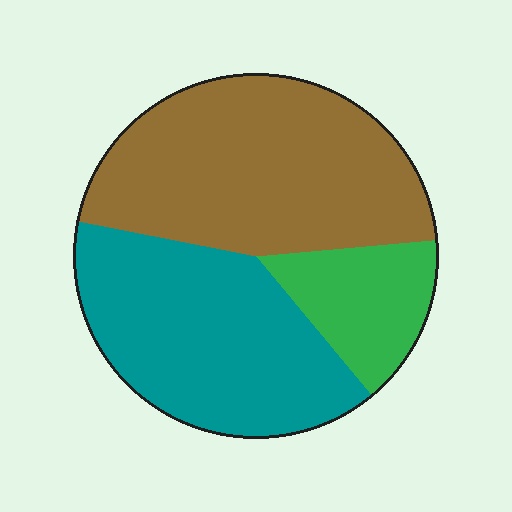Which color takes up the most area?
Brown, at roughly 45%.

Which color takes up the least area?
Green, at roughly 15%.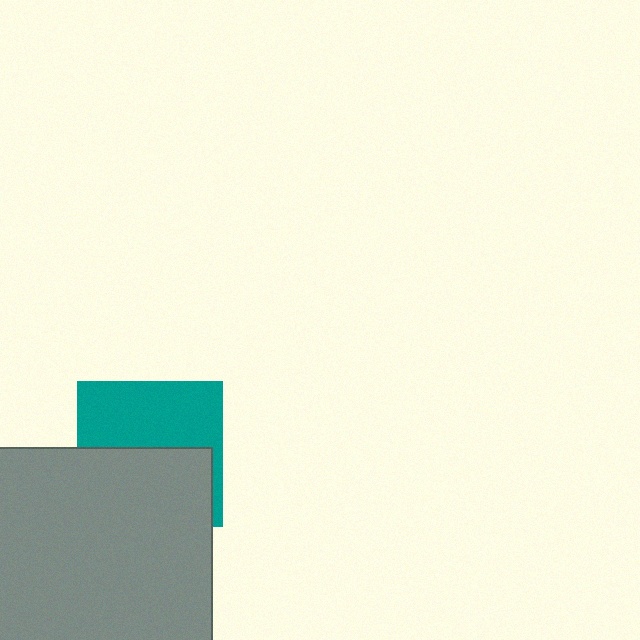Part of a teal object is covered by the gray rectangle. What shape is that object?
It is a square.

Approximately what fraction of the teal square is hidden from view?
Roughly 51% of the teal square is hidden behind the gray rectangle.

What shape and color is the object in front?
The object in front is a gray rectangle.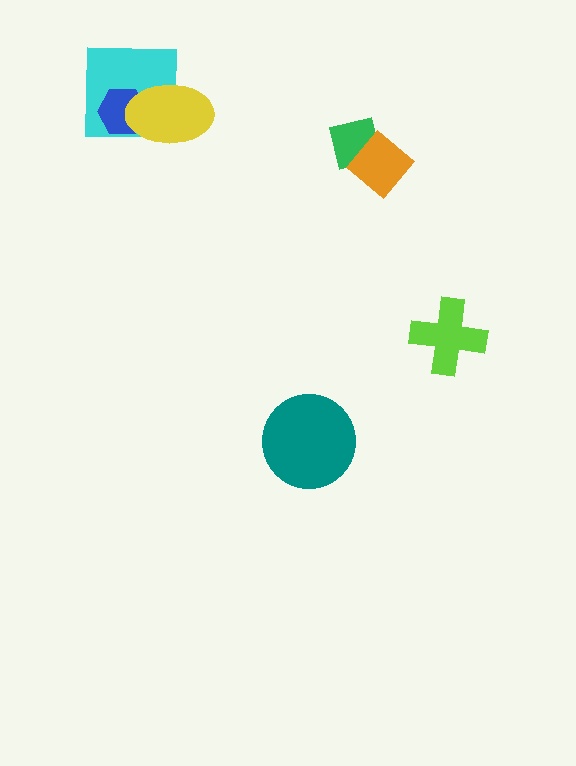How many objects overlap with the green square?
1 object overlaps with the green square.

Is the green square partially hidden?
Yes, it is partially covered by another shape.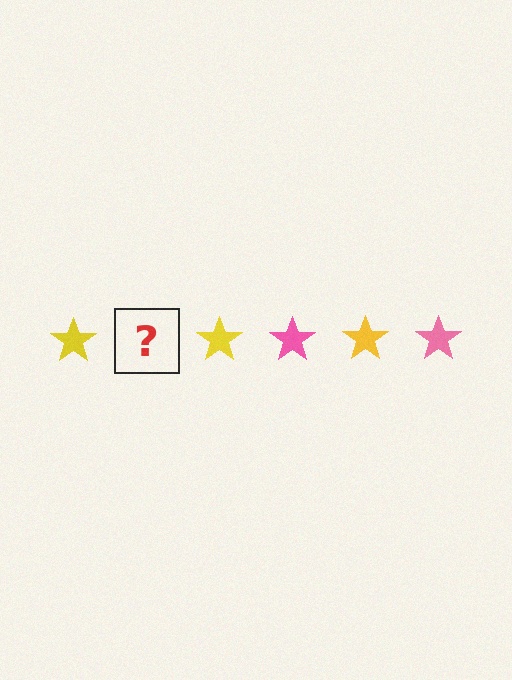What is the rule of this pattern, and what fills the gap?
The rule is that the pattern cycles through yellow, pink stars. The gap should be filled with a pink star.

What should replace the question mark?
The question mark should be replaced with a pink star.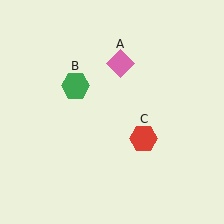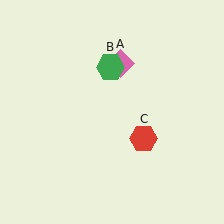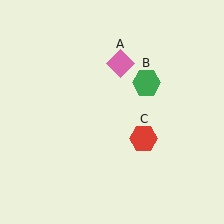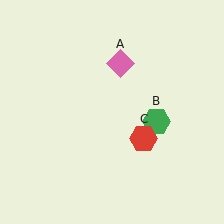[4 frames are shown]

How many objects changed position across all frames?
1 object changed position: green hexagon (object B).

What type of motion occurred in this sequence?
The green hexagon (object B) rotated clockwise around the center of the scene.